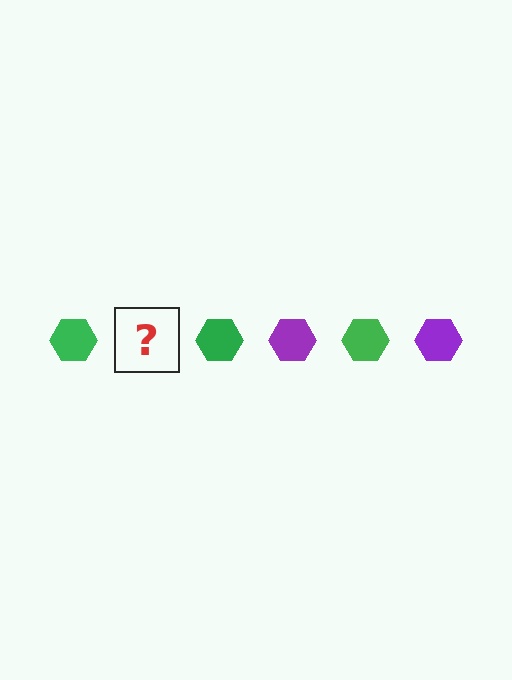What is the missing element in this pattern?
The missing element is a purple hexagon.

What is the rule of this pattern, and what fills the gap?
The rule is that the pattern cycles through green, purple hexagons. The gap should be filled with a purple hexagon.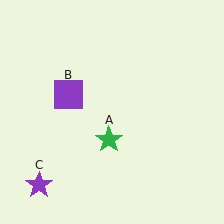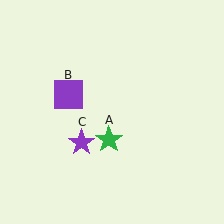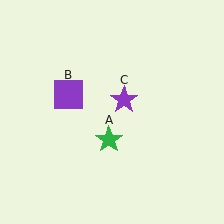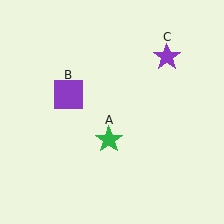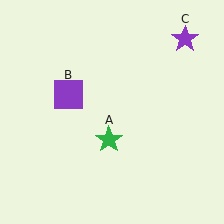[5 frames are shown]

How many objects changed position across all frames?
1 object changed position: purple star (object C).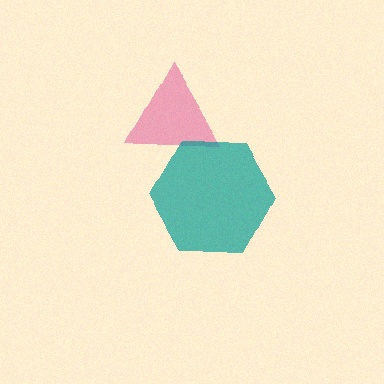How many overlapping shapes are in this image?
There are 2 overlapping shapes in the image.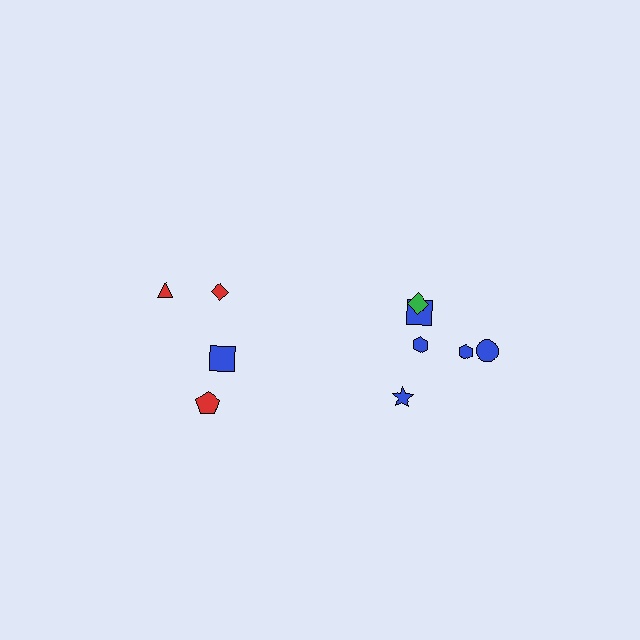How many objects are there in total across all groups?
There are 10 objects.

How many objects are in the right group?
There are 6 objects.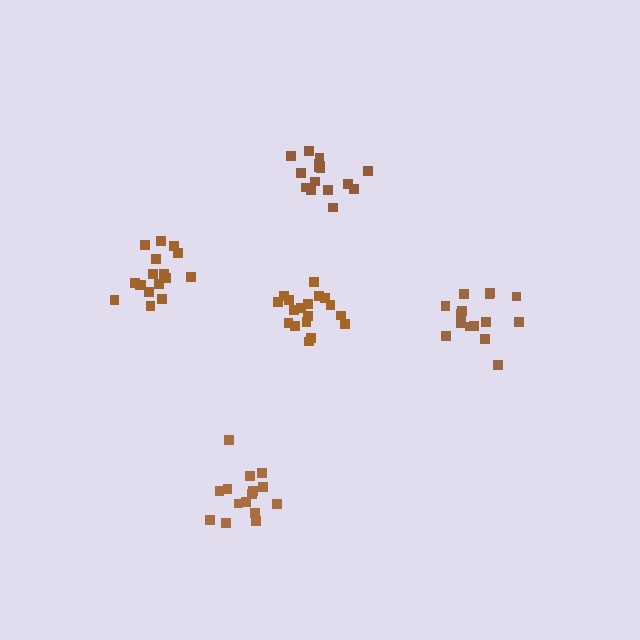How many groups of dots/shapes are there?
There are 5 groups.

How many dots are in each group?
Group 1: 16 dots, Group 2: 15 dots, Group 3: 17 dots, Group 4: 16 dots, Group 5: 18 dots (82 total).